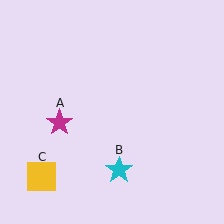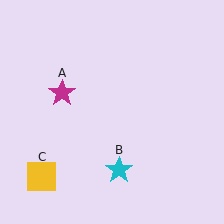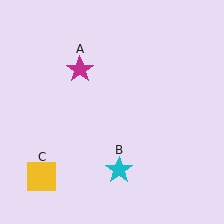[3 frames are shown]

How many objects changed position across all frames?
1 object changed position: magenta star (object A).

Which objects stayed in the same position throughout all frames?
Cyan star (object B) and yellow square (object C) remained stationary.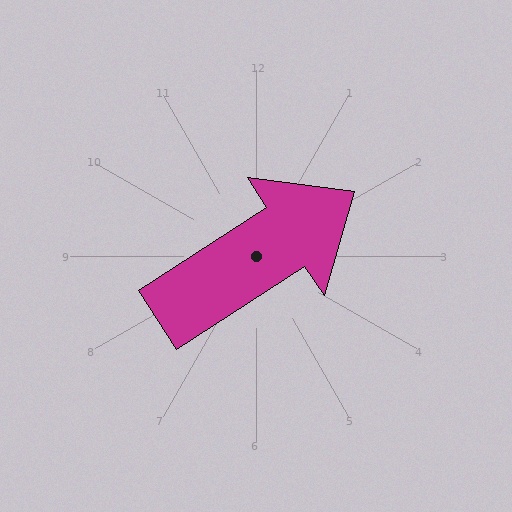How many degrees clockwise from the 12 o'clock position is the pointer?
Approximately 57 degrees.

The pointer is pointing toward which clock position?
Roughly 2 o'clock.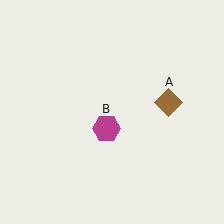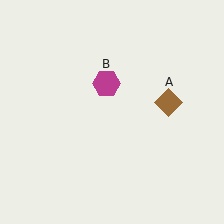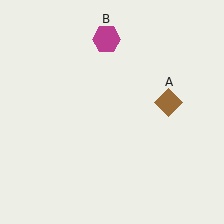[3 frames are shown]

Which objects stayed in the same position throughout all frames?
Brown diamond (object A) remained stationary.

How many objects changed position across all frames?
1 object changed position: magenta hexagon (object B).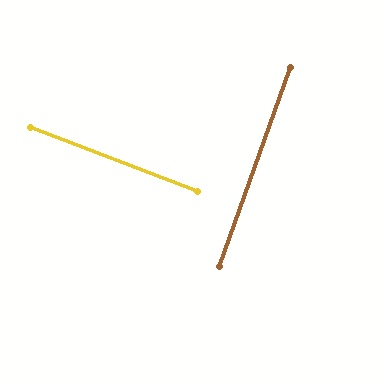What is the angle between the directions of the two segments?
Approximately 89 degrees.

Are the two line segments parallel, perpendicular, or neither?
Perpendicular — they meet at approximately 89°.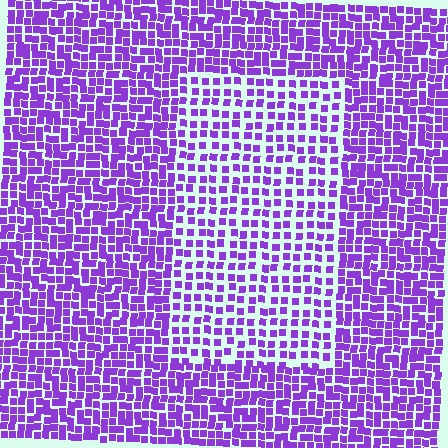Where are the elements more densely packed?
The elements are more densely packed outside the rectangle boundary.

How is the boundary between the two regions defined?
The boundary is defined by a change in element density (approximately 1.7x ratio). All elements are the same color, size, and shape.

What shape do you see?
I see a rectangle.